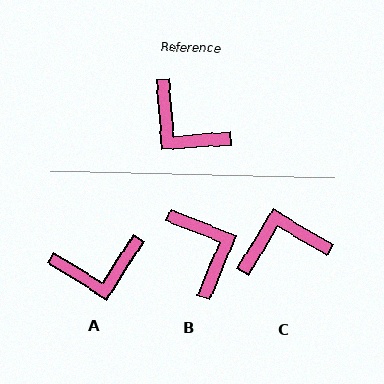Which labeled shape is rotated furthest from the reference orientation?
B, about 153 degrees away.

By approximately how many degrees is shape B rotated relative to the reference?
Approximately 153 degrees counter-clockwise.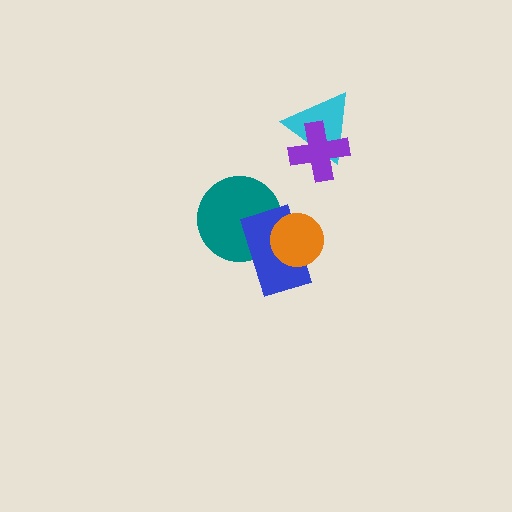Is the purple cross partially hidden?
No, no other shape covers it.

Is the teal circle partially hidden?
Yes, it is partially covered by another shape.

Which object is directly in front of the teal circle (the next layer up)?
The blue rectangle is directly in front of the teal circle.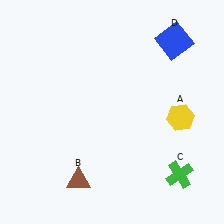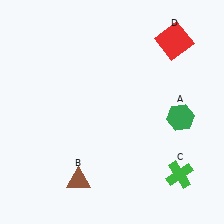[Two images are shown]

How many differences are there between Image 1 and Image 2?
There are 2 differences between the two images.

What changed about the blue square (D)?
In Image 1, D is blue. In Image 2, it changed to red.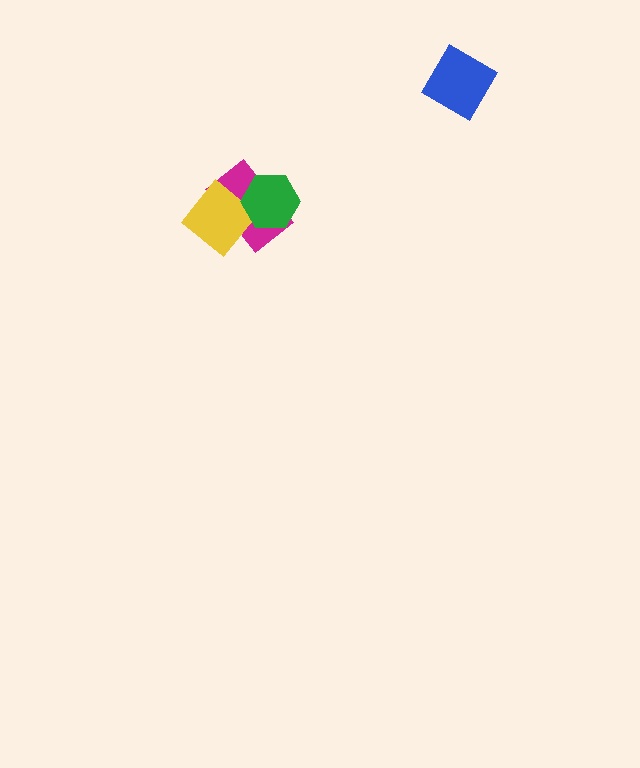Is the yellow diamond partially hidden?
Yes, it is partially covered by another shape.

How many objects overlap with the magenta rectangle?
2 objects overlap with the magenta rectangle.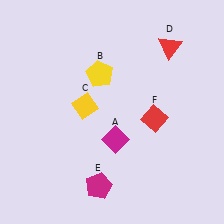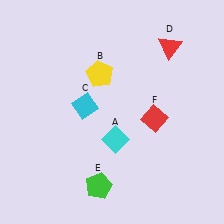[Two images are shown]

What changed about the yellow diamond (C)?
In Image 1, C is yellow. In Image 2, it changed to cyan.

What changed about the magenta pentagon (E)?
In Image 1, E is magenta. In Image 2, it changed to green.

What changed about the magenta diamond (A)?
In Image 1, A is magenta. In Image 2, it changed to cyan.